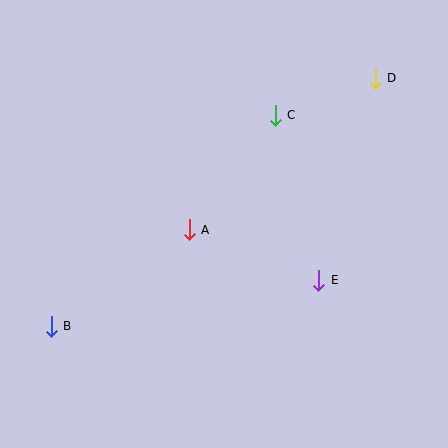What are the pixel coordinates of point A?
Point A is at (189, 230).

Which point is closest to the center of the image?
Point A at (189, 230) is closest to the center.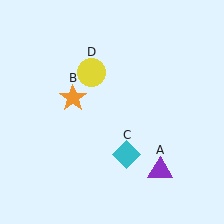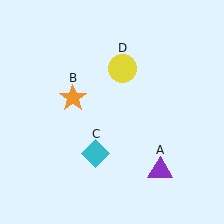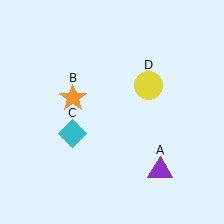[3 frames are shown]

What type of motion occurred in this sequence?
The cyan diamond (object C), yellow circle (object D) rotated clockwise around the center of the scene.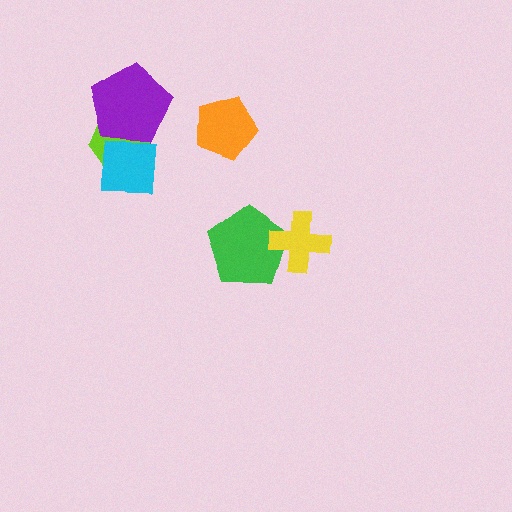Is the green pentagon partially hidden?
Yes, it is partially covered by another shape.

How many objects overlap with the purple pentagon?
1 object overlaps with the purple pentagon.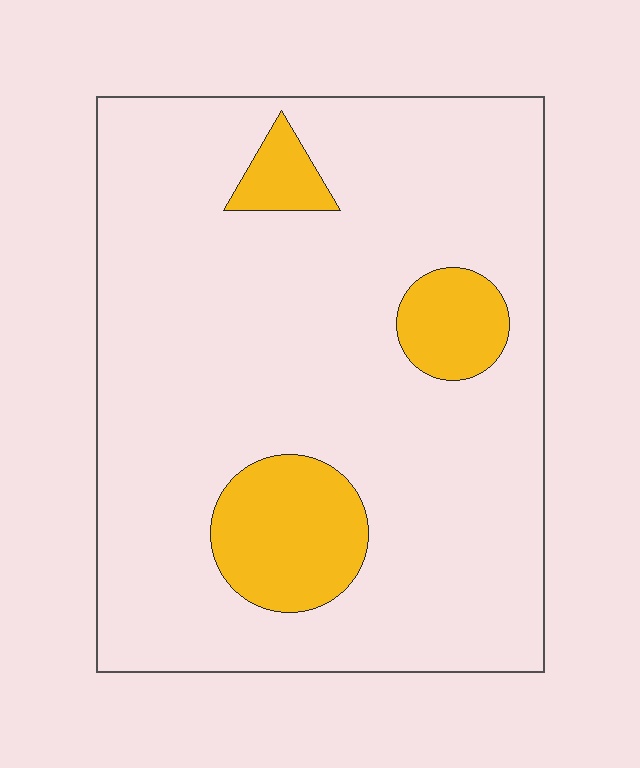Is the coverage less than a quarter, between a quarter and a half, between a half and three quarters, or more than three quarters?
Less than a quarter.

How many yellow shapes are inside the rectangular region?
3.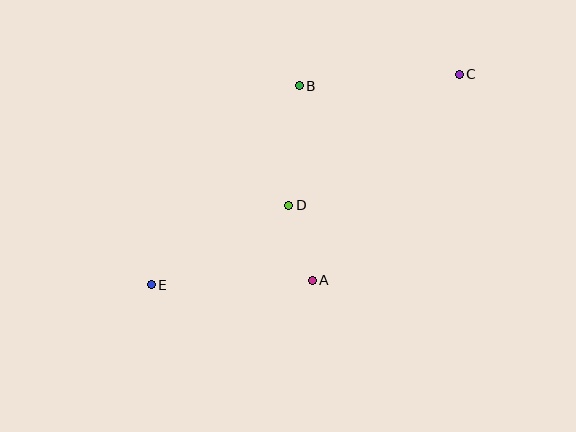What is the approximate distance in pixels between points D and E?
The distance between D and E is approximately 158 pixels.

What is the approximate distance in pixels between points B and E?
The distance between B and E is approximately 248 pixels.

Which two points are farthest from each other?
Points C and E are farthest from each other.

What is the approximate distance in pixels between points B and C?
The distance between B and C is approximately 160 pixels.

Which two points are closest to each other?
Points A and D are closest to each other.